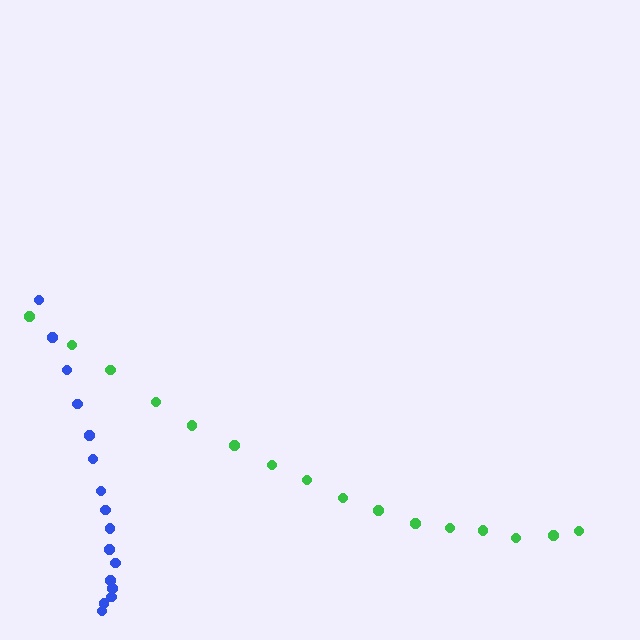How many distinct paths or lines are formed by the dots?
There are 2 distinct paths.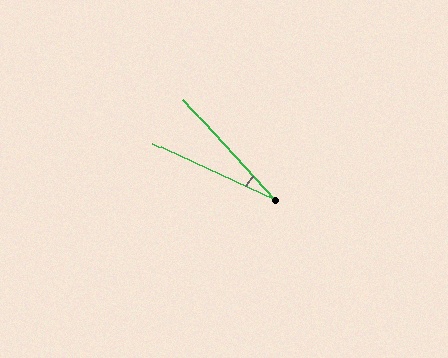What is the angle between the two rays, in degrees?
Approximately 23 degrees.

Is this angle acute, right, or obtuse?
It is acute.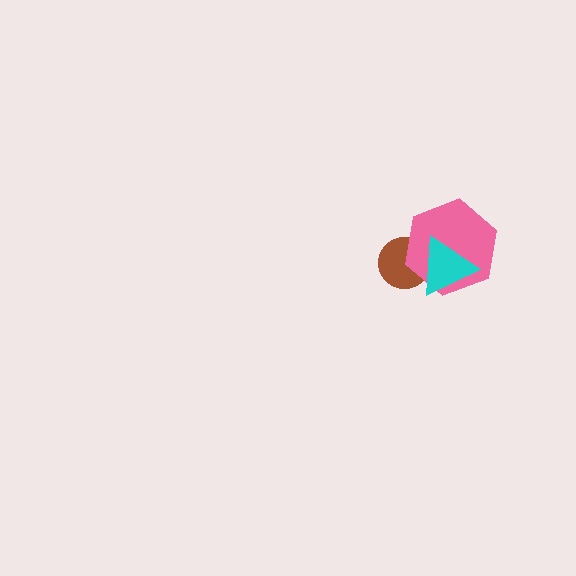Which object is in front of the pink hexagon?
The cyan triangle is in front of the pink hexagon.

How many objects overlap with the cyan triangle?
2 objects overlap with the cyan triangle.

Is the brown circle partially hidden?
Yes, it is partially covered by another shape.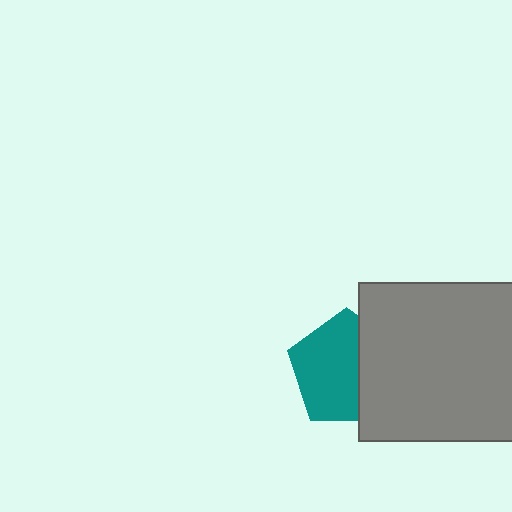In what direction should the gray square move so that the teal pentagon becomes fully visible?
The gray square should move right. That is the shortest direction to clear the overlap and leave the teal pentagon fully visible.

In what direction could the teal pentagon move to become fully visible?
The teal pentagon could move left. That would shift it out from behind the gray square entirely.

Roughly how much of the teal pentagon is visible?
About half of it is visible (roughly 62%).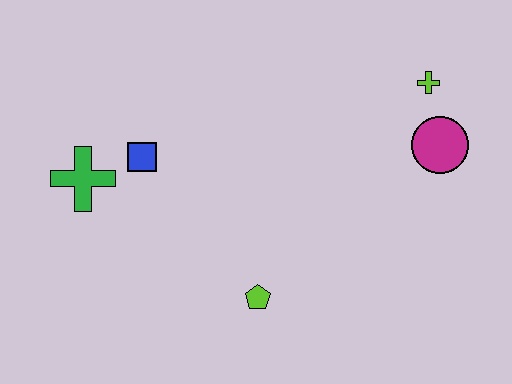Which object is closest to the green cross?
The blue square is closest to the green cross.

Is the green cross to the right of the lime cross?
No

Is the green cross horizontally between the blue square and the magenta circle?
No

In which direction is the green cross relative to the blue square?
The green cross is to the left of the blue square.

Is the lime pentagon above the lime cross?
No